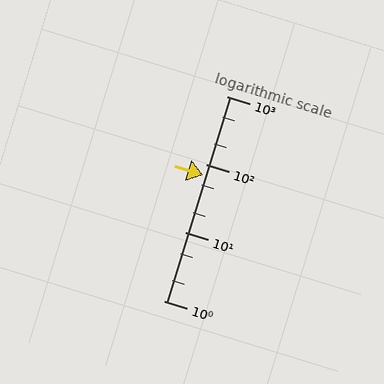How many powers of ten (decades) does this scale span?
The scale spans 3 decades, from 1 to 1000.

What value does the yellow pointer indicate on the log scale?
The pointer indicates approximately 69.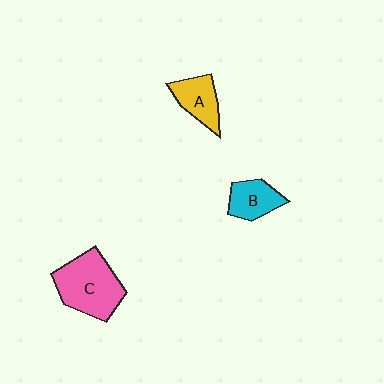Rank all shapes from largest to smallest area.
From largest to smallest: C (pink), A (yellow), B (cyan).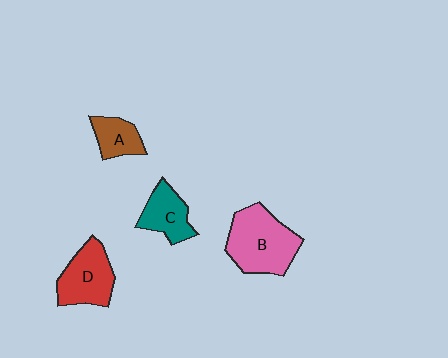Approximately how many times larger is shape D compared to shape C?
Approximately 1.3 times.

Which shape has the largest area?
Shape B (pink).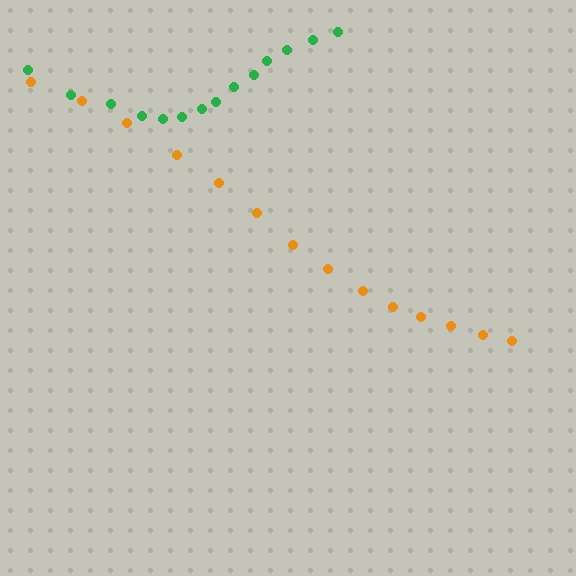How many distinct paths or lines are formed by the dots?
There are 2 distinct paths.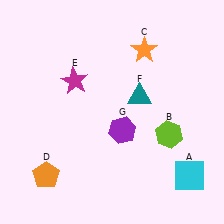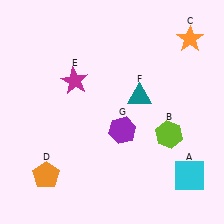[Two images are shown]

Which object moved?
The orange star (C) moved right.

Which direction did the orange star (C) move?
The orange star (C) moved right.